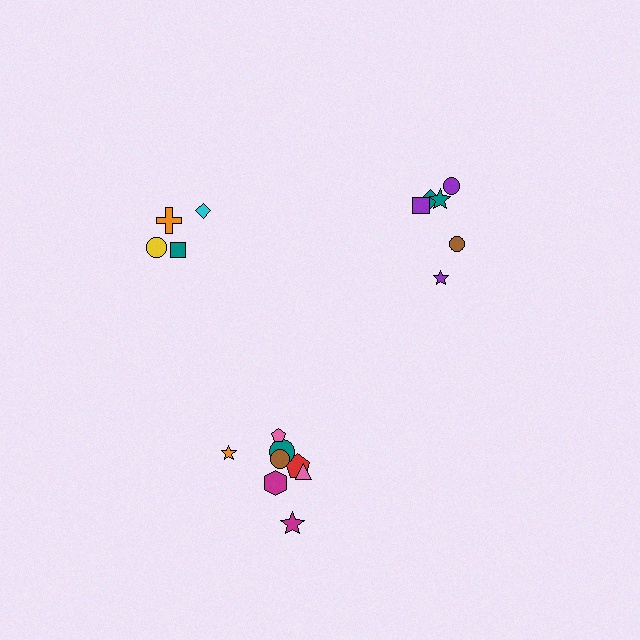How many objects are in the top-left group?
There are 4 objects.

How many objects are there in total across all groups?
There are 18 objects.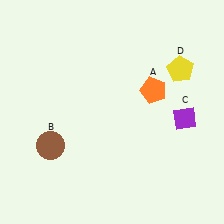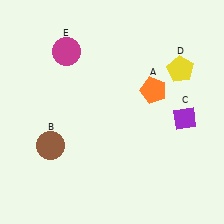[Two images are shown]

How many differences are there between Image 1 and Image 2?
There is 1 difference between the two images.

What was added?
A magenta circle (E) was added in Image 2.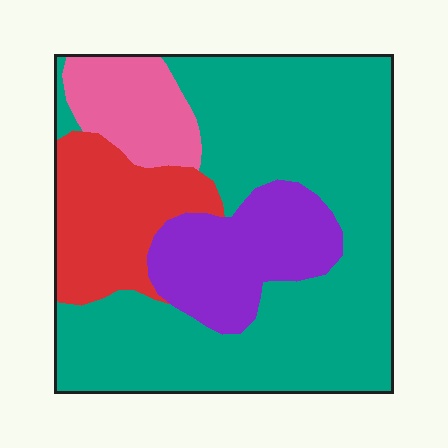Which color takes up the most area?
Teal, at roughly 60%.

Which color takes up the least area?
Pink, at roughly 10%.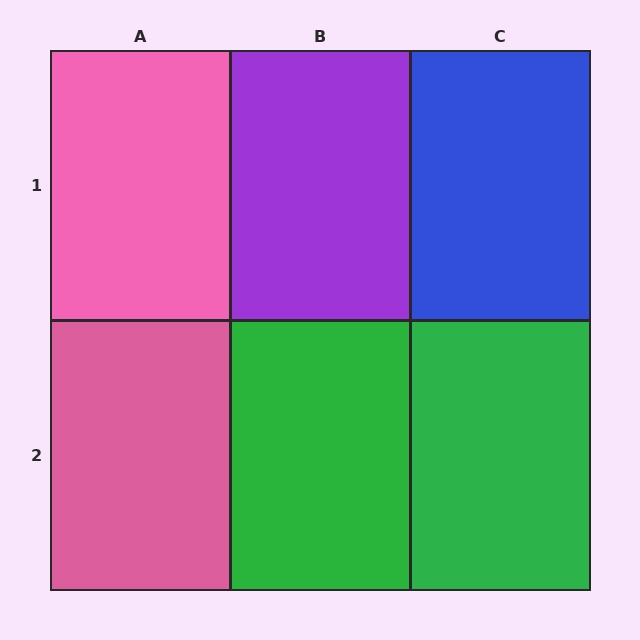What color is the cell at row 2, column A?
Pink.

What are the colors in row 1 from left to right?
Pink, purple, blue.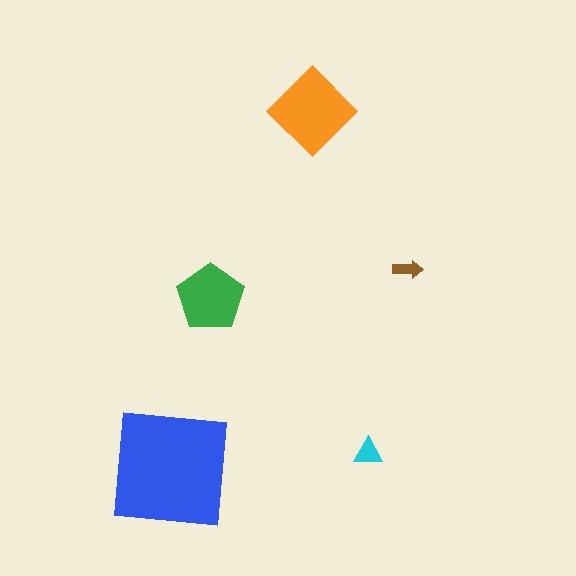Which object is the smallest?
The brown arrow.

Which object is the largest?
The blue square.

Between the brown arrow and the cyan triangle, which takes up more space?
The cyan triangle.